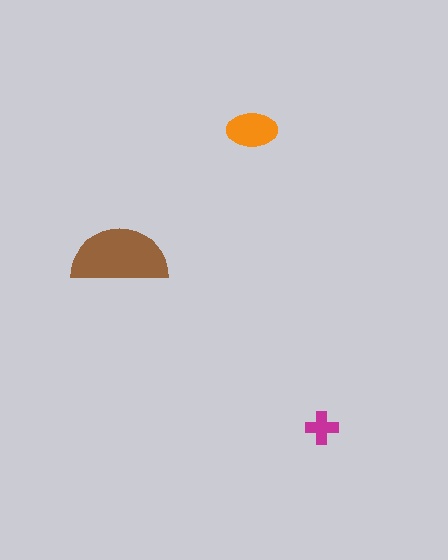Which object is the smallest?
The magenta cross.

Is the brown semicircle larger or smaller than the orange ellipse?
Larger.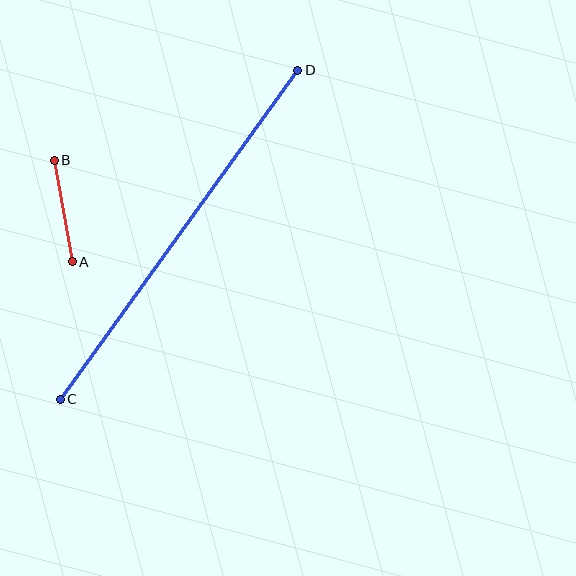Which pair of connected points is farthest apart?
Points C and D are farthest apart.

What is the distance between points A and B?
The distance is approximately 103 pixels.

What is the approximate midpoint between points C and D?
The midpoint is at approximately (179, 235) pixels.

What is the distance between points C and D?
The distance is approximately 406 pixels.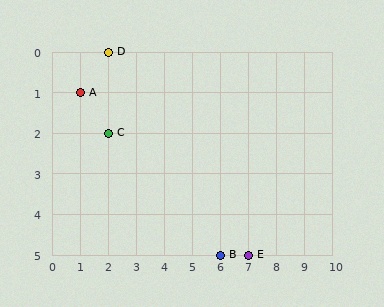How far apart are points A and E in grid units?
Points A and E are 6 columns and 4 rows apart (about 7.2 grid units diagonally).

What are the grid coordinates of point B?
Point B is at grid coordinates (6, 5).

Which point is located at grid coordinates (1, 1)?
Point A is at (1, 1).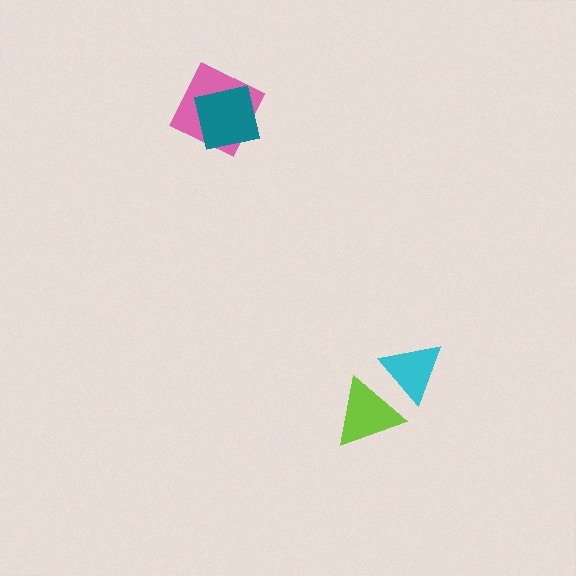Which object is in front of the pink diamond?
The teal square is in front of the pink diamond.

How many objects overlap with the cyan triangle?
1 object overlaps with the cyan triangle.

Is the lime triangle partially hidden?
Yes, it is partially covered by another shape.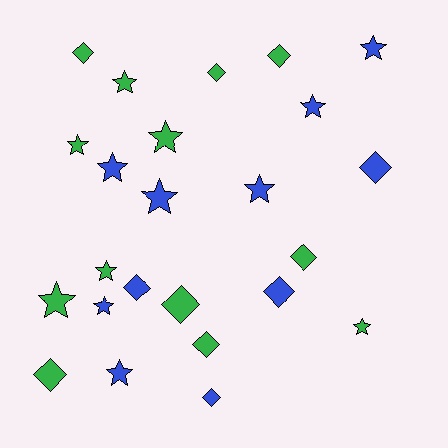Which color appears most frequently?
Green, with 13 objects.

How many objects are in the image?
There are 24 objects.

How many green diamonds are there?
There are 7 green diamonds.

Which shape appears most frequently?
Star, with 13 objects.